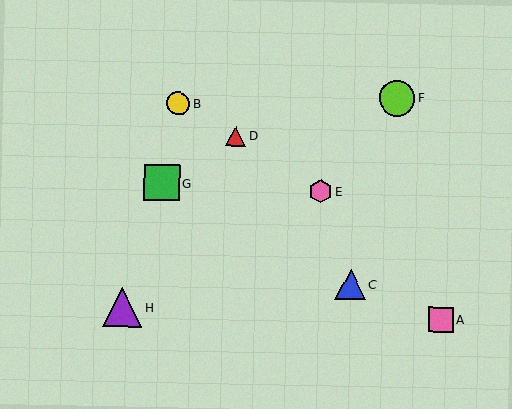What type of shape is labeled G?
Shape G is a green square.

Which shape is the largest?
The purple triangle (labeled H) is the largest.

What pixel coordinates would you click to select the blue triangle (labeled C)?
Click at (350, 285) to select the blue triangle C.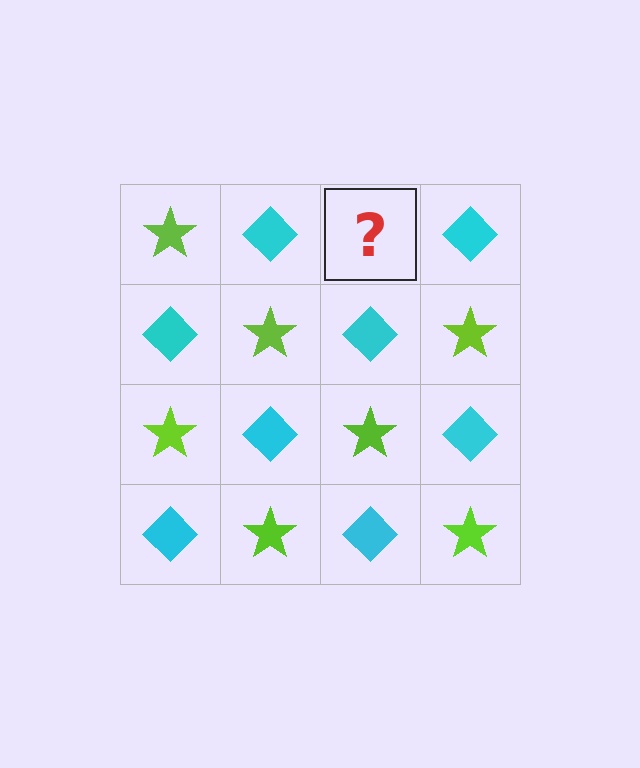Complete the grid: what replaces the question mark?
The question mark should be replaced with a lime star.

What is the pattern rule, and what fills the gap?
The rule is that it alternates lime star and cyan diamond in a checkerboard pattern. The gap should be filled with a lime star.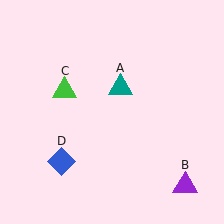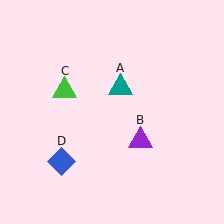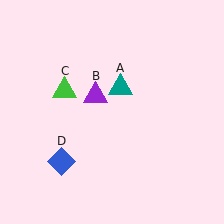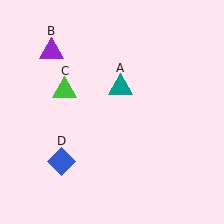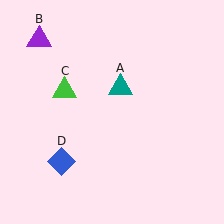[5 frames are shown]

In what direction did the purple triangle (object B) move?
The purple triangle (object B) moved up and to the left.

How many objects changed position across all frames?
1 object changed position: purple triangle (object B).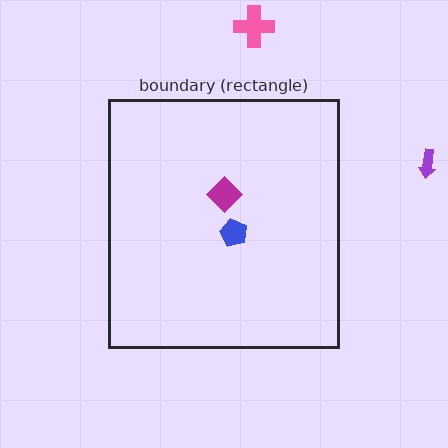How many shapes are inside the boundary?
2 inside, 2 outside.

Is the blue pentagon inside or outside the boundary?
Inside.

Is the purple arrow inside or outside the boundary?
Outside.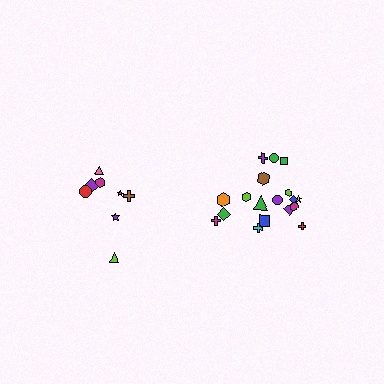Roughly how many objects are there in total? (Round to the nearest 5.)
Roughly 25 objects in total.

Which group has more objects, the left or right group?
The right group.